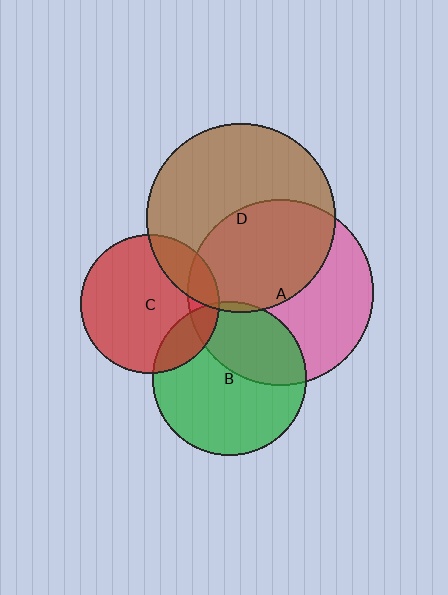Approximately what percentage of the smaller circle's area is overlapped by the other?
Approximately 15%.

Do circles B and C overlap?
Yes.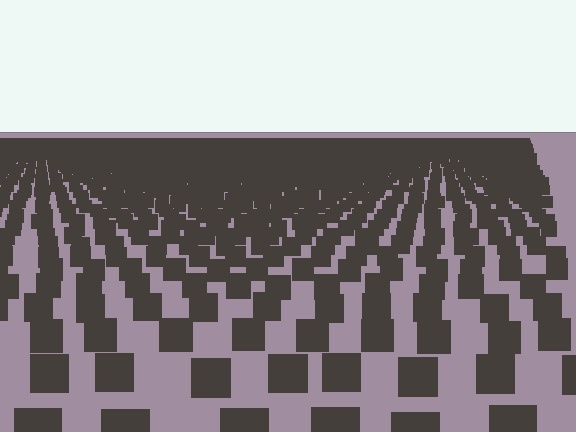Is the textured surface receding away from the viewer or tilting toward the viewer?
The surface is receding away from the viewer. Texture elements get smaller and denser toward the top.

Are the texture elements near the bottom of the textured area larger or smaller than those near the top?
Larger. Near the bottom, elements are closer to the viewer and appear at a bigger on-screen size.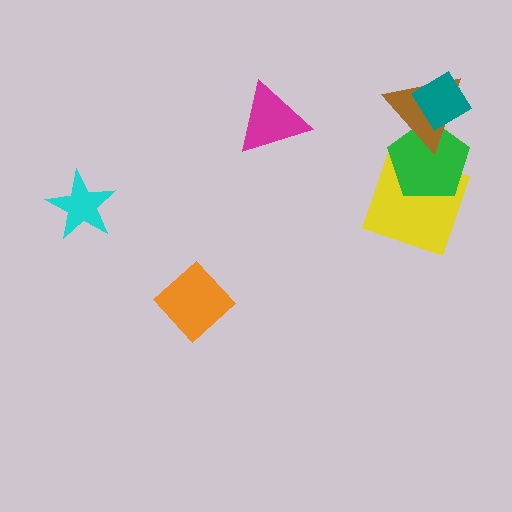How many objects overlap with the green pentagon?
3 objects overlap with the green pentagon.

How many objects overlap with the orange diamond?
0 objects overlap with the orange diamond.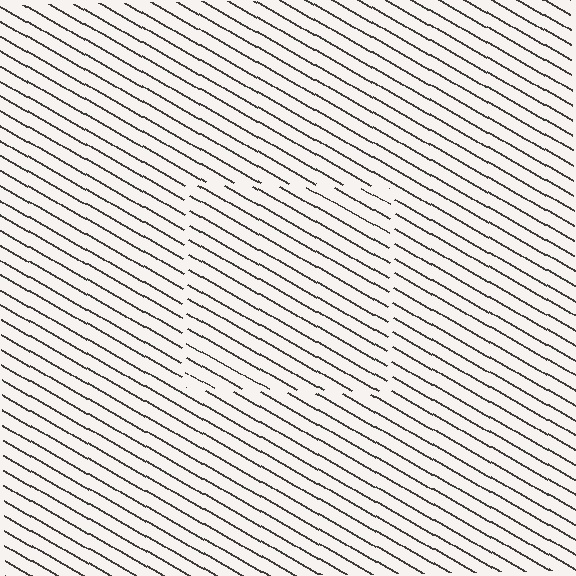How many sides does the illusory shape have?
4 sides — the line-ends trace a square.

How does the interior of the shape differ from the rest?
The interior of the shape contains the same grating, shifted by half a period — the contour is defined by the phase discontinuity where line-ends from the inner and outer gratings abut.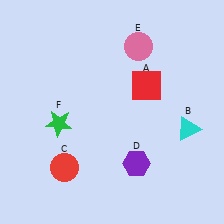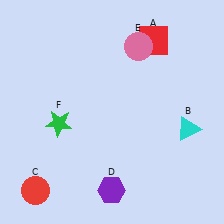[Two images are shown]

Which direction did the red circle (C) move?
The red circle (C) moved left.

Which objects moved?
The objects that moved are: the red square (A), the red circle (C), the purple hexagon (D).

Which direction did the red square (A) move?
The red square (A) moved up.